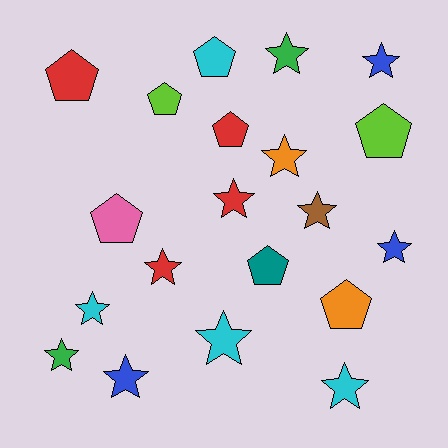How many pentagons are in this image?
There are 8 pentagons.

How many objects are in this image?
There are 20 objects.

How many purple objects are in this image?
There are no purple objects.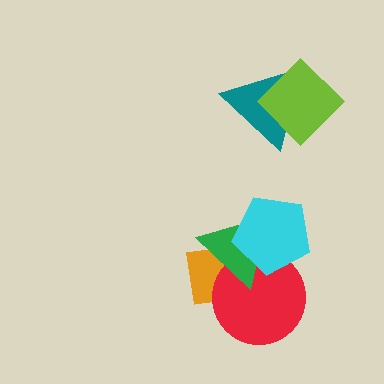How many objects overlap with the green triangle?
3 objects overlap with the green triangle.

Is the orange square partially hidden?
Yes, it is partially covered by another shape.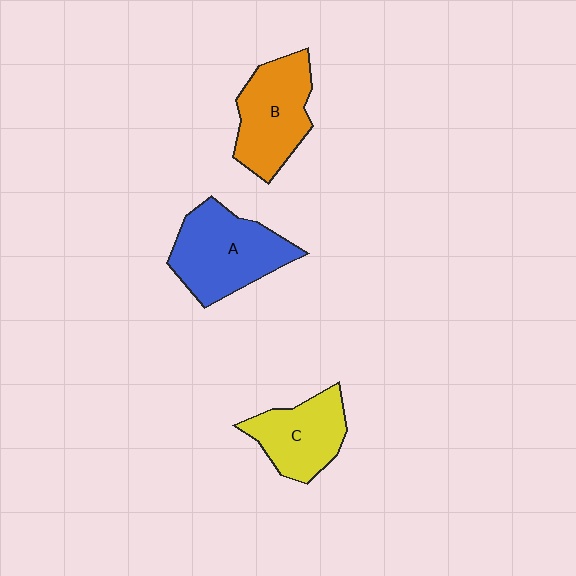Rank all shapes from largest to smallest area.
From largest to smallest: A (blue), B (orange), C (yellow).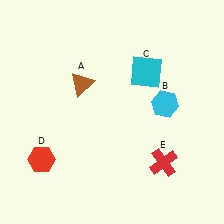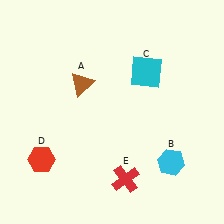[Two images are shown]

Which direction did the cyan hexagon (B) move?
The cyan hexagon (B) moved down.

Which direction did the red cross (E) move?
The red cross (E) moved left.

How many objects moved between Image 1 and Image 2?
2 objects moved between the two images.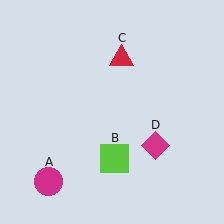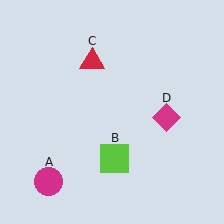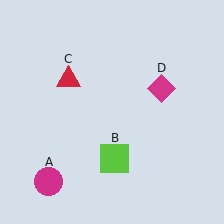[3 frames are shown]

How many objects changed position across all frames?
2 objects changed position: red triangle (object C), magenta diamond (object D).